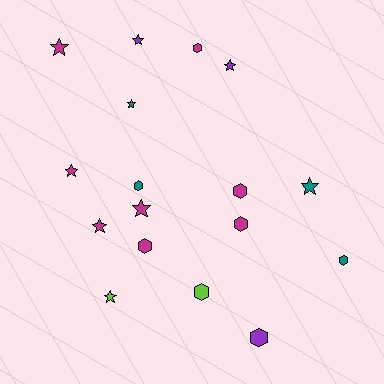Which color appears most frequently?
Magenta, with 8 objects.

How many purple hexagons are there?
There is 1 purple hexagon.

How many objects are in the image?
There are 17 objects.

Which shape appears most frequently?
Star, with 9 objects.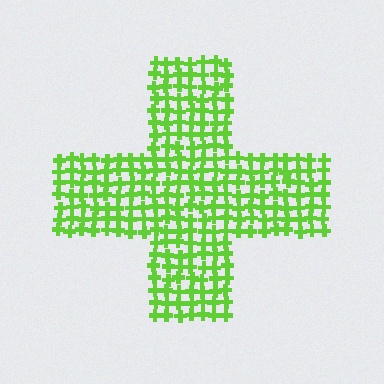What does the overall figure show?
The overall figure shows a cross.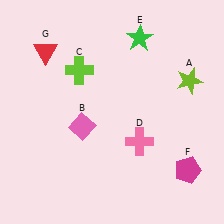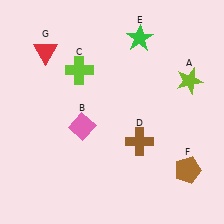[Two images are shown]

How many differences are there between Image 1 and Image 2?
There are 2 differences between the two images.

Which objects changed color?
D changed from pink to brown. F changed from magenta to brown.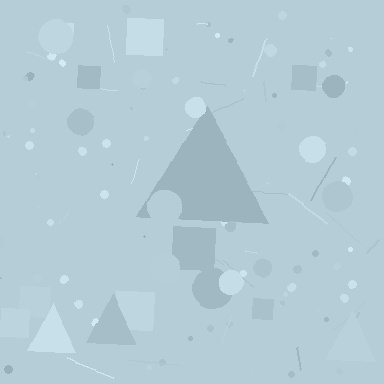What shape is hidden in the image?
A triangle is hidden in the image.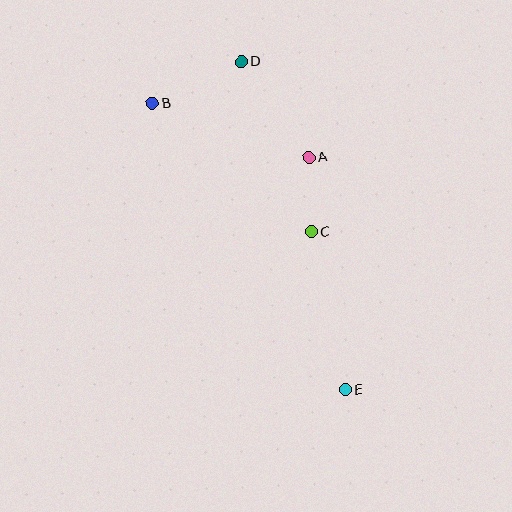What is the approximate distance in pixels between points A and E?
The distance between A and E is approximately 235 pixels.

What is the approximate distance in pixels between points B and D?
The distance between B and D is approximately 98 pixels.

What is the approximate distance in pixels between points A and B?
The distance between A and B is approximately 165 pixels.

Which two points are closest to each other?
Points A and C are closest to each other.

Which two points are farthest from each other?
Points B and E are farthest from each other.